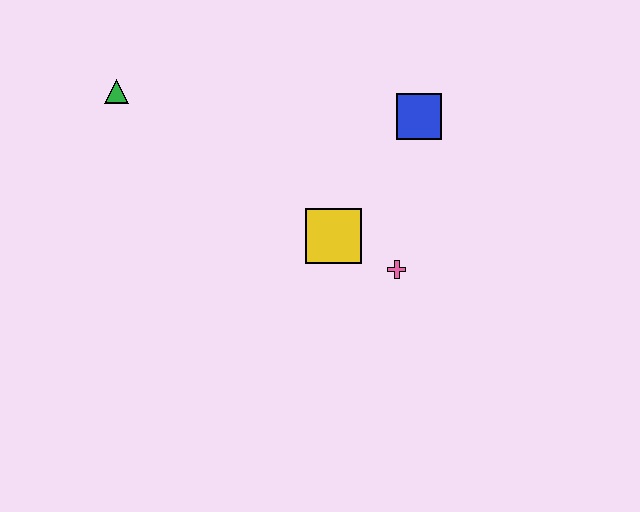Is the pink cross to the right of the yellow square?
Yes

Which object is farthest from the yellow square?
The green triangle is farthest from the yellow square.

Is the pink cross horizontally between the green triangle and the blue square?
Yes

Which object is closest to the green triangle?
The yellow square is closest to the green triangle.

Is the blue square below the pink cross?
No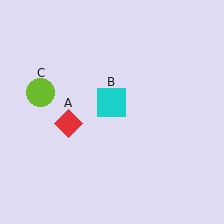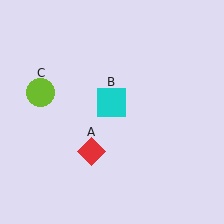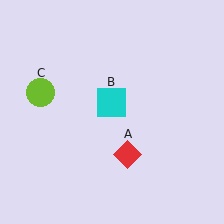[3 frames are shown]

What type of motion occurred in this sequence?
The red diamond (object A) rotated counterclockwise around the center of the scene.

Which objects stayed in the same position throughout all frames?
Cyan square (object B) and lime circle (object C) remained stationary.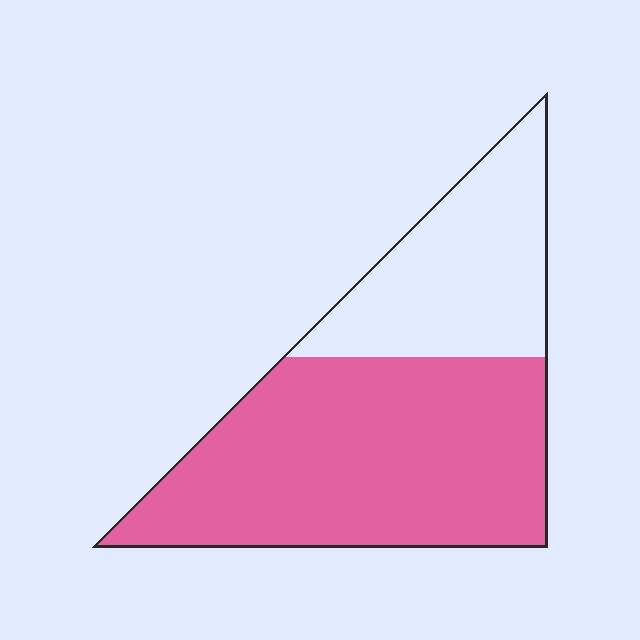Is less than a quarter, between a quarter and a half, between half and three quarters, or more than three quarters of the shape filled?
Between half and three quarters.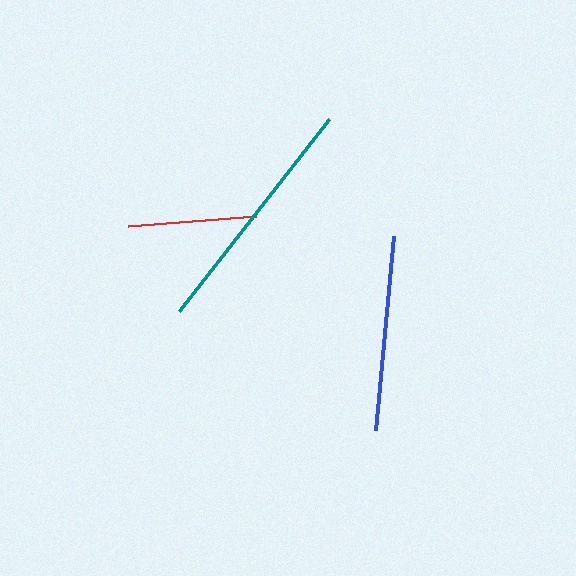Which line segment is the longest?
The teal line is the longest at approximately 243 pixels.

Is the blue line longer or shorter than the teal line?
The teal line is longer than the blue line.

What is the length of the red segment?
The red segment is approximately 128 pixels long.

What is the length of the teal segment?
The teal segment is approximately 243 pixels long.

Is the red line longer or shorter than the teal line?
The teal line is longer than the red line.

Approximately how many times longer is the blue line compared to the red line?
The blue line is approximately 1.5 times the length of the red line.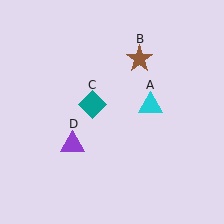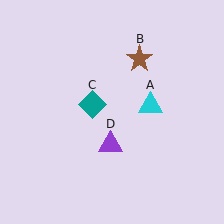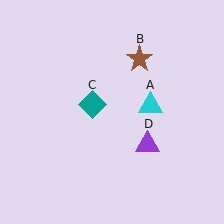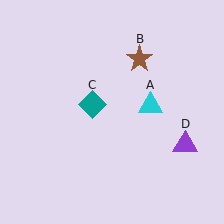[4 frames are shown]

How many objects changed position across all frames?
1 object changed position: purple triangle (object D).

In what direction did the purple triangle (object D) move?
The purple triangle (object D) moved right.